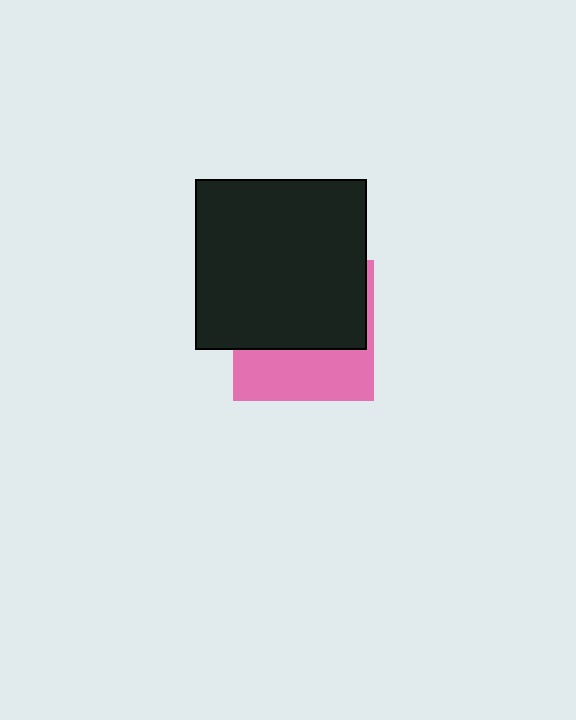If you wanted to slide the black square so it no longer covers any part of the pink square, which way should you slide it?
Slide it up — that is the most direct way to separate the two shapes.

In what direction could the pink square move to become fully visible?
The pink square could move down. That would shift it out from behind the black square entirely.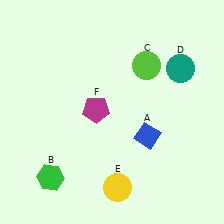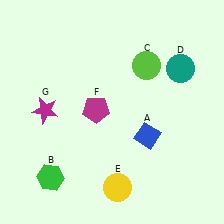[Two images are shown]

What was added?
A magenta star (G) was added in Image 2.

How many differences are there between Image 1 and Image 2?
There is 1 difference between the two images.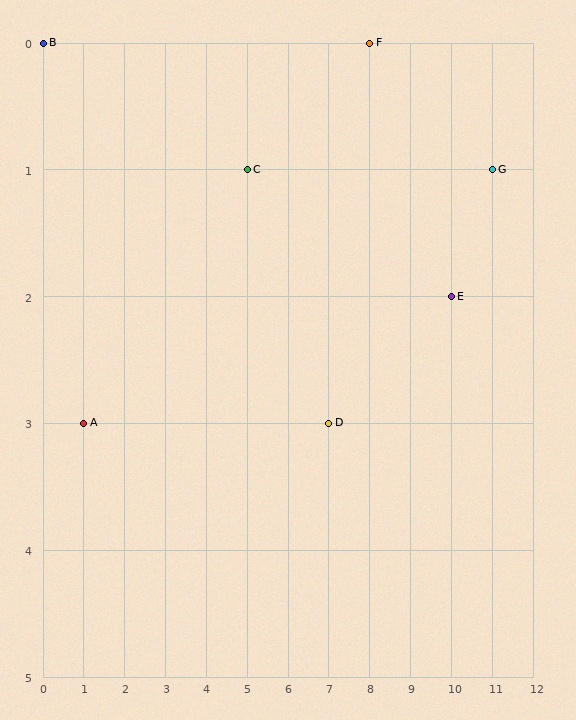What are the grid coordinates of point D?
Point D is at grid coordinates (7, 3).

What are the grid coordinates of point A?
Point A is at grid coordinates (1, 3).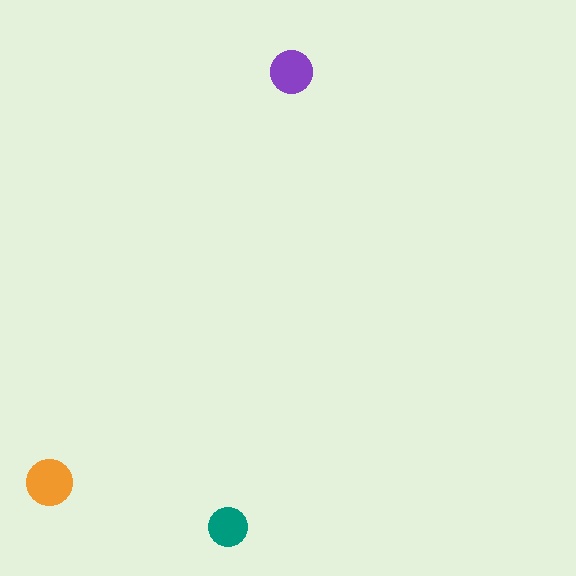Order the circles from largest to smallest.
the orange one, the purple one, the teal one.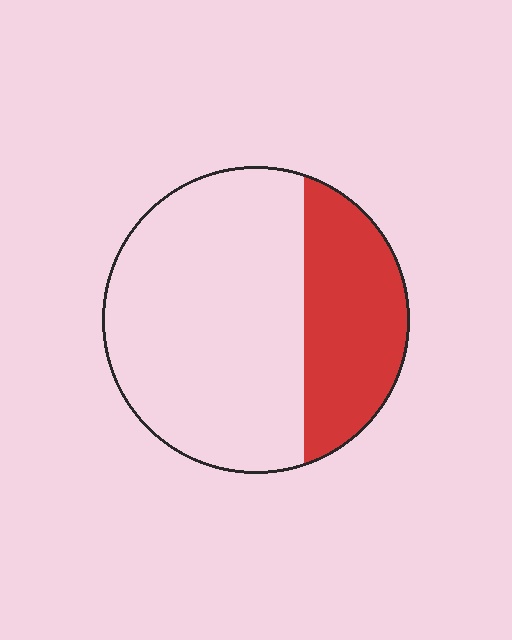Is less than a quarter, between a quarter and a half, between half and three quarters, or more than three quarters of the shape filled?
Between a quarter and a half.